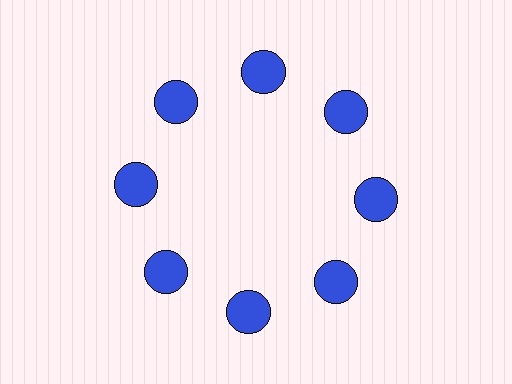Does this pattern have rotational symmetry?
Yes, this pattern has 8-fold rotational symmetry. It looks the same after rotating 45 degrees around the center.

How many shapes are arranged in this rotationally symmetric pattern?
There are 8 shapes, arranged in 8 groups of 1.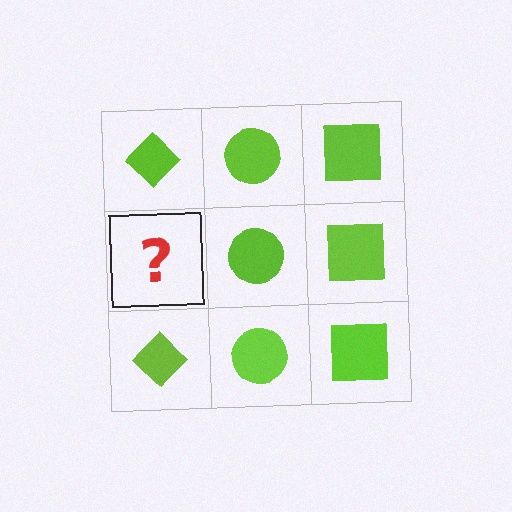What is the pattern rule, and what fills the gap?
The rule is that each column has a consistent shape. The gap should be filled with a lime diamond.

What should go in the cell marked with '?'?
The missing cell should contain a lime diamond.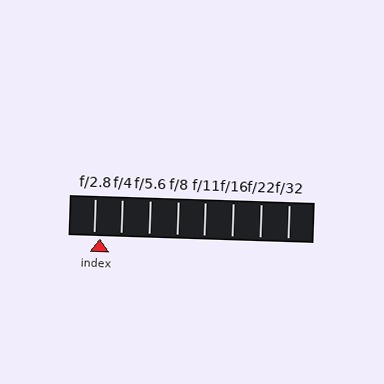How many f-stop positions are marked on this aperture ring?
There are 8 f-stop positions marked.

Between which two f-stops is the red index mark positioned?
The index mark is between f/2.8 and f/4.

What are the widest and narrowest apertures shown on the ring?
The widest aperture shown is f/2.8 and the narrowest is f/32.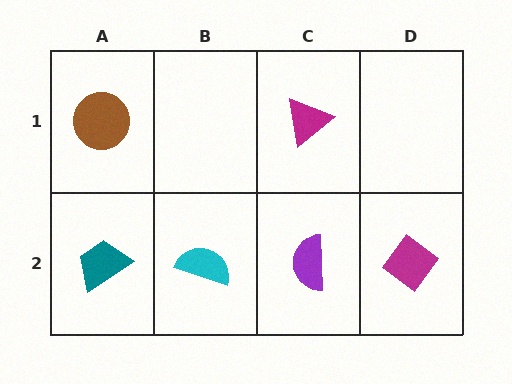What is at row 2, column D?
A magenta diamond.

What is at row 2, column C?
A purple semicircle.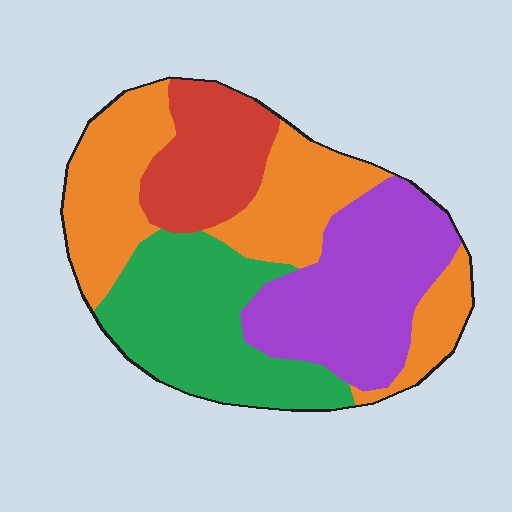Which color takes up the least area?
Red, at roughly 15%.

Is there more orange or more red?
Orange.